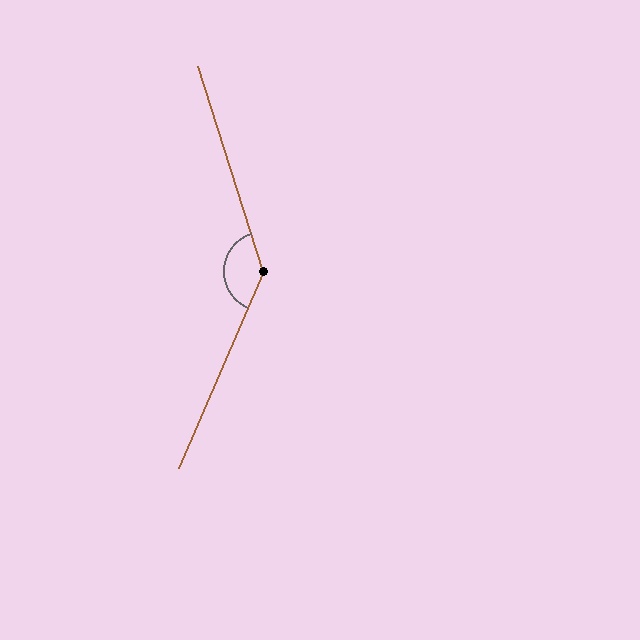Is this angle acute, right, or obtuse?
It is obtuse.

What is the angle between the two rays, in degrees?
Approximately 139 degrees.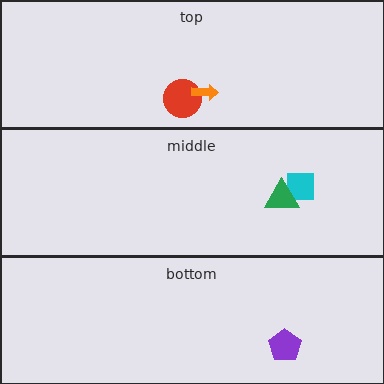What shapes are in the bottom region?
The purple pentagon.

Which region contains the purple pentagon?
The bottom region.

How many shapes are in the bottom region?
1.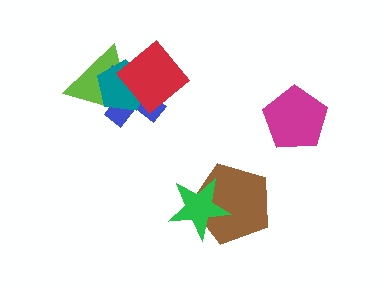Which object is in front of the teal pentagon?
The red diamond is in front of the teal pentagon.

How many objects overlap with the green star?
1 object overlaps with the green star.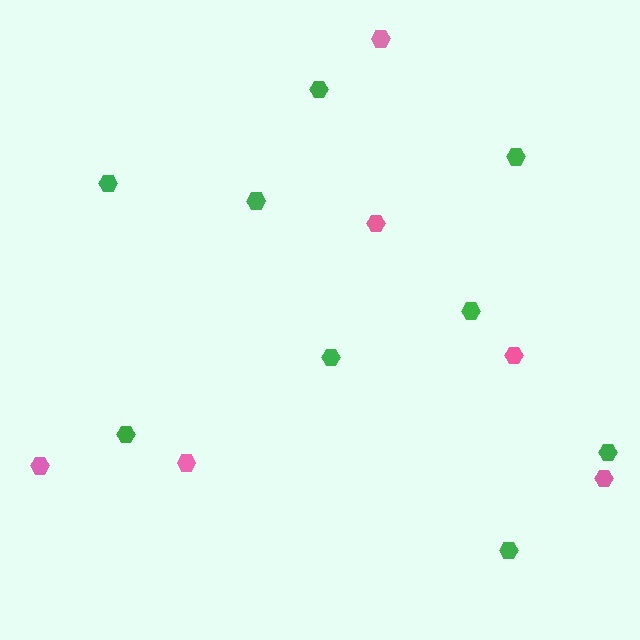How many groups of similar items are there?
There are 2 groups: one group of pink hexagons (6) and one group of green hexagons (9).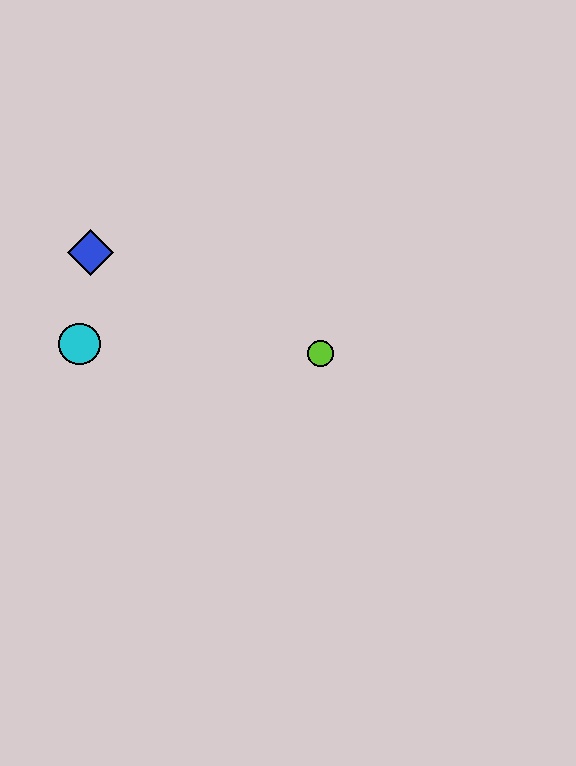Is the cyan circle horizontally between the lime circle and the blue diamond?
No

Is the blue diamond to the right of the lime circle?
No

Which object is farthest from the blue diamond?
The lime circle is farthest from the blue diamond.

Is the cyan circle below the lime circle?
No